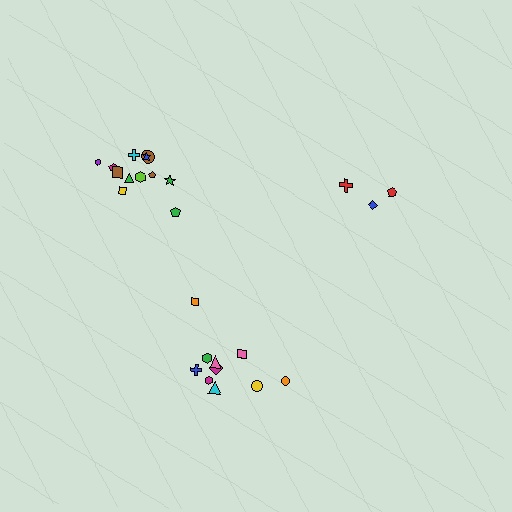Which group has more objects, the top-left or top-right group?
The top-left group.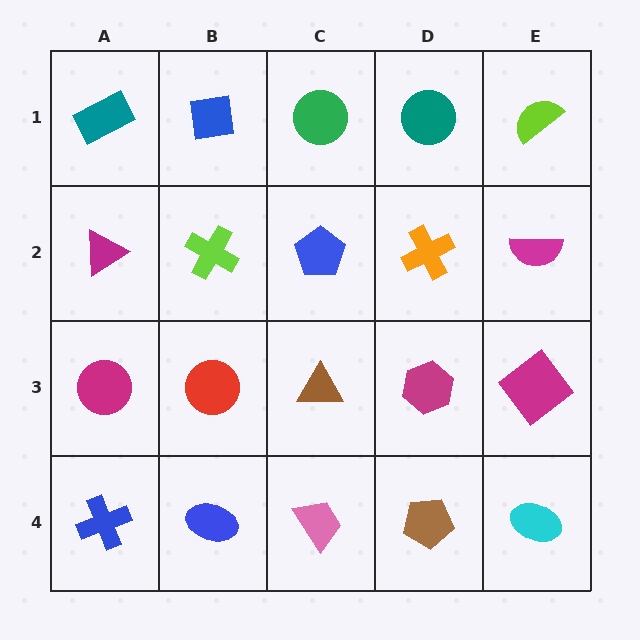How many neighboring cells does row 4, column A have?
2.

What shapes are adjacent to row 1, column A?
A magenta triangle (row 2, column A), a blue square (row 1, column B).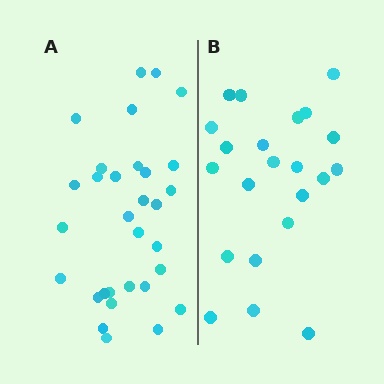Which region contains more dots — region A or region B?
Region A (the left region) has more dots.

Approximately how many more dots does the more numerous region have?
Region A has roughly 8 or so more dots than region B.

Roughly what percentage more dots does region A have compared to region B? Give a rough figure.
About 40% more.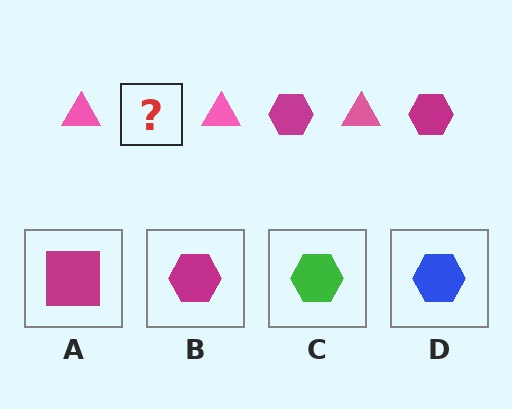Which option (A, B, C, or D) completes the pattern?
B.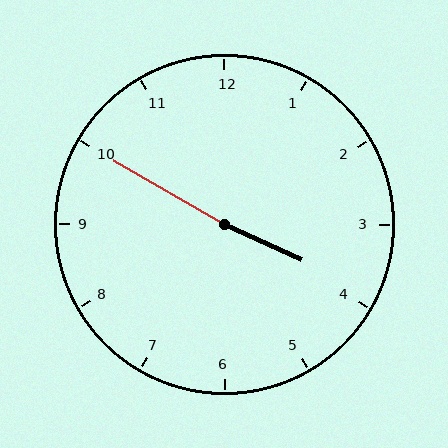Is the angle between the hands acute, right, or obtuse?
It is obtuse.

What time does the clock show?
3:50.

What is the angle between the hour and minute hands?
Approximately 175 degrees.